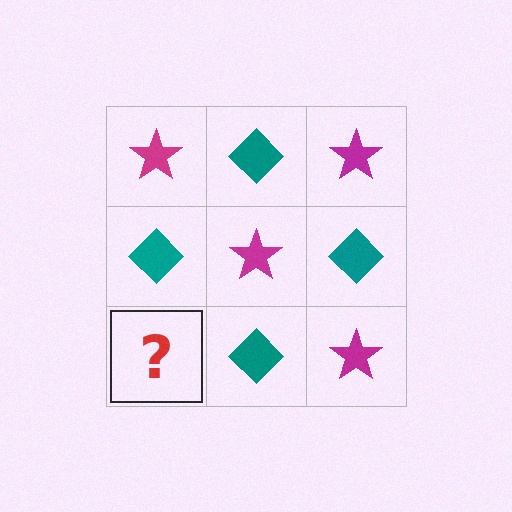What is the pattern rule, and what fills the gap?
The rule is that it alternates magenta star and teal diamond in a checkerboard pattern. The gap should be filled with a magenta star.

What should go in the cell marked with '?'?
The missing cell should contain a magenta star.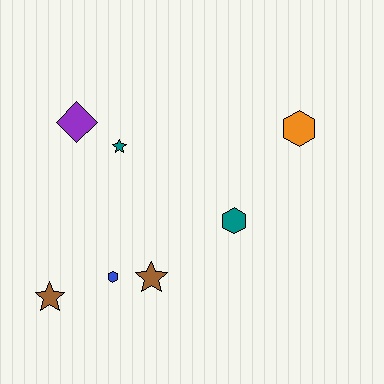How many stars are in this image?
There are 3 stars.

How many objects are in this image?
There are 7 objects.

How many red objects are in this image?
There are no red objects.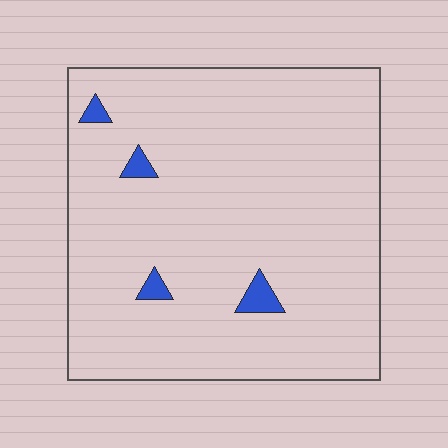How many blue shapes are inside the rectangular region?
4.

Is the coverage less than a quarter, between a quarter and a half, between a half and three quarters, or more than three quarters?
Less than a quarter.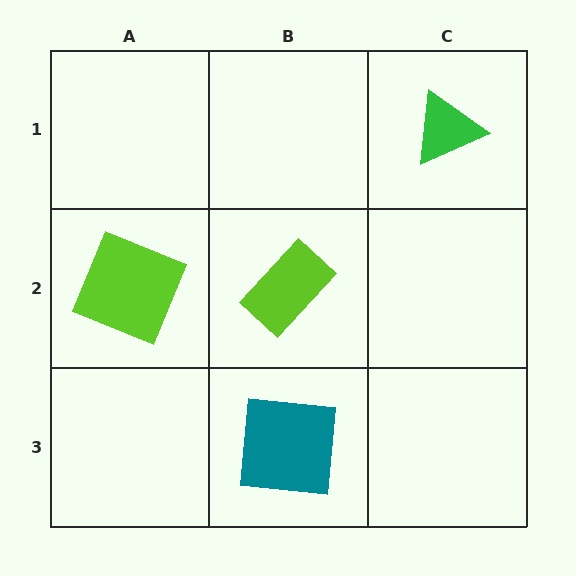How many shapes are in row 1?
1 shape.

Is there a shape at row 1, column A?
No, that cell is empty.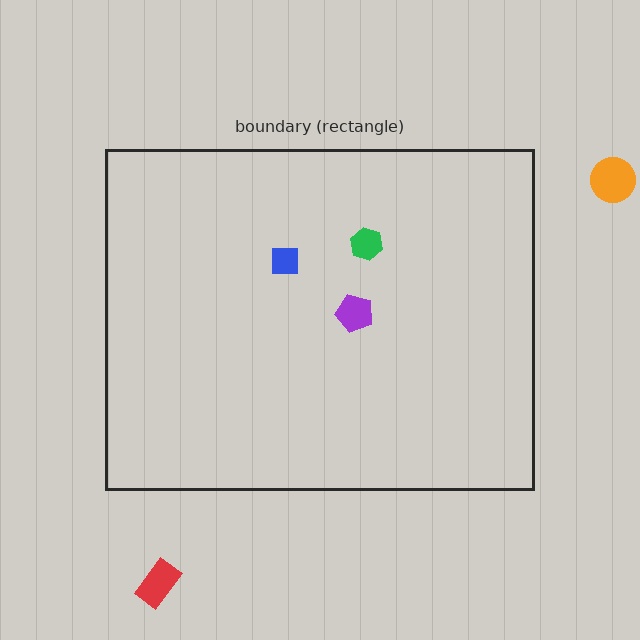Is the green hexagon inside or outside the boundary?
Inside.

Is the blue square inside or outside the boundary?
Inside.